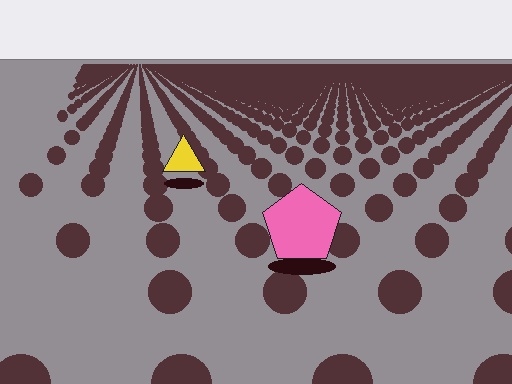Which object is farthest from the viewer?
The yellow triangle is farthest from the viewer. It appears smaller and the ground texture around it is denser.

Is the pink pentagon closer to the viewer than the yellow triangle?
Yes. The pink pentagon is closer — you can tell from the texture gradient: the ground texture is coarser near it.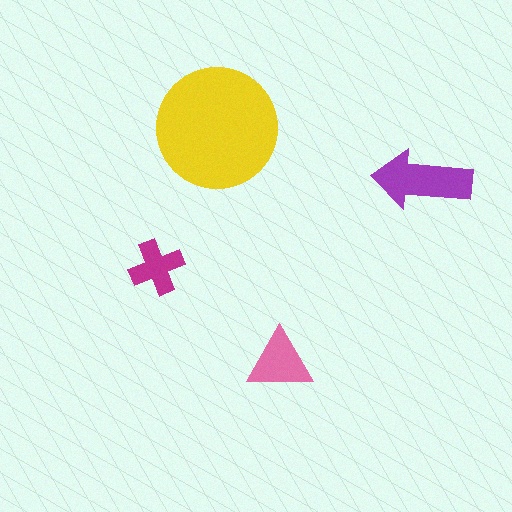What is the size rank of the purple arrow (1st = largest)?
2nd.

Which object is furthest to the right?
The purple arrow is rightmost.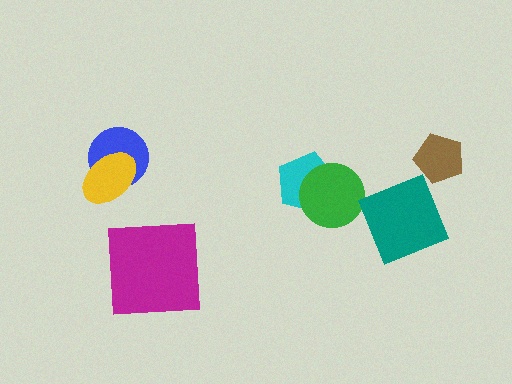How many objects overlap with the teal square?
0 objects overlap with the teal square.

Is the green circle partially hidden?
No, no other shape covers it.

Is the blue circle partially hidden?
Yes, it is partially covered by another shape.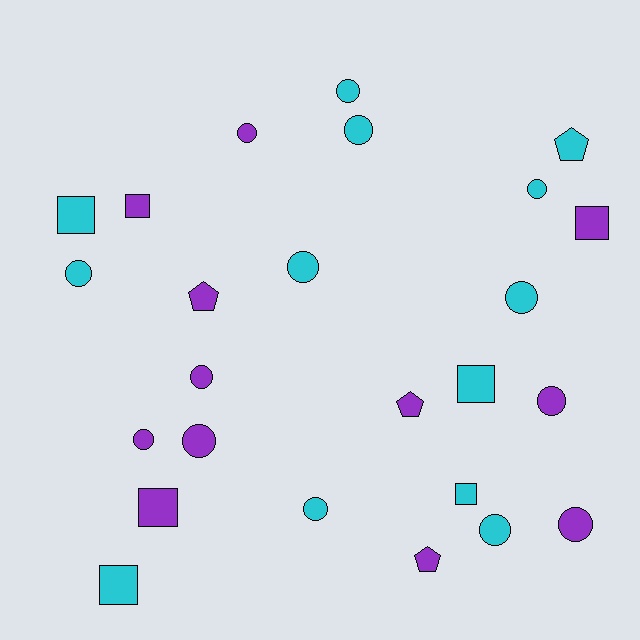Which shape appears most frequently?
Circle, with 14 objects.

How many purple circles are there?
There are 6 purple circles.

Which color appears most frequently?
Cyan, with 13 objects.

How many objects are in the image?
There are 25 objects.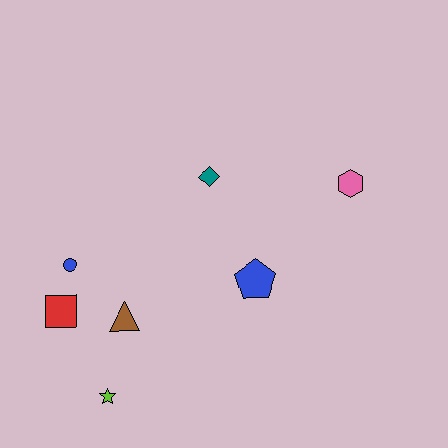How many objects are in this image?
There are 7 objects.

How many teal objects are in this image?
There is 1 teal object.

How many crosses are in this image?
There are no crosses.